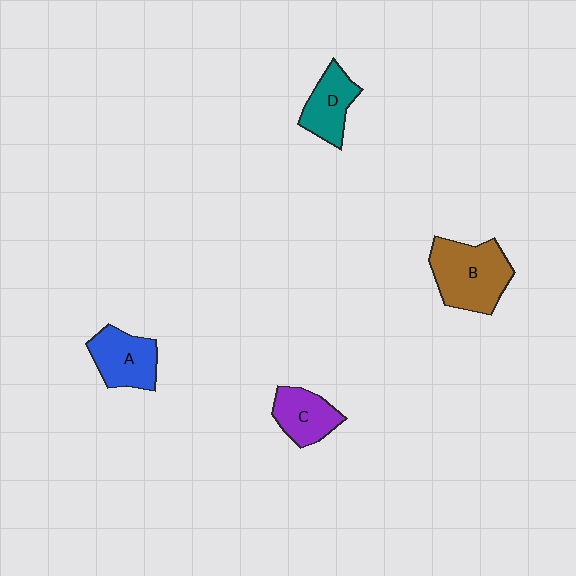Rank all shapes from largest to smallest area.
From largest to smallest: B (brown), A (blue), C (purple), D (teal).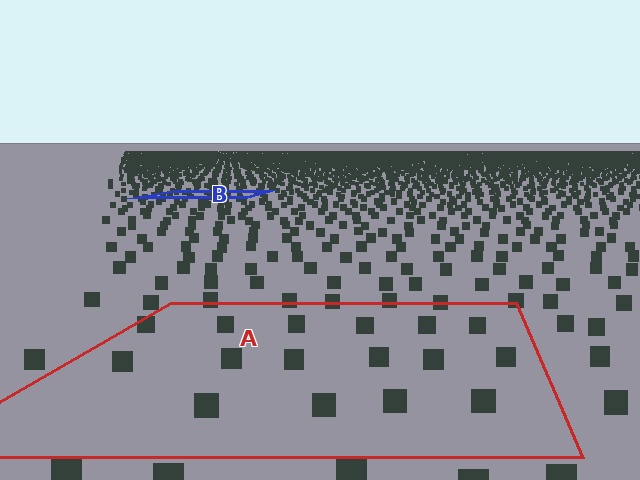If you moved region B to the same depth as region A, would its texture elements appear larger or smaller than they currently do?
They would appear larger. At a closer depth, the same texture elements are projected at a bigger on-screen size.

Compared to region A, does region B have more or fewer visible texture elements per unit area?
Region B has more texture elements per unit area — they are packed more densely because it is farther away.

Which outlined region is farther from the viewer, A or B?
Region B is farther from the viewer — the texture elements inside it appear smaller and more densely packed.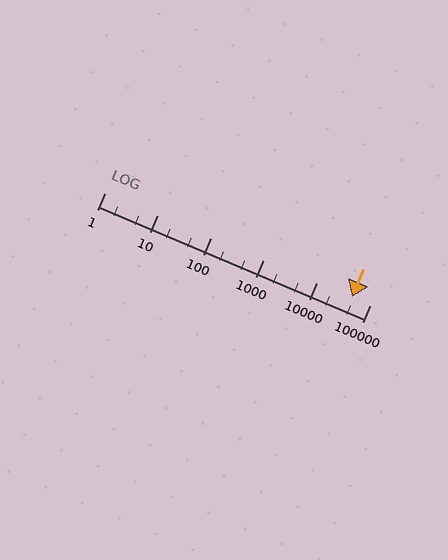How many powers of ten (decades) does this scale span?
The scale spans 5 decades, from 1 to 100000.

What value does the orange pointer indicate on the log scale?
The pointer indicates approximately 45000.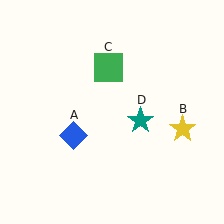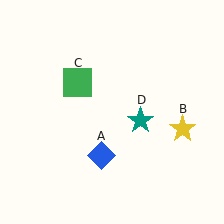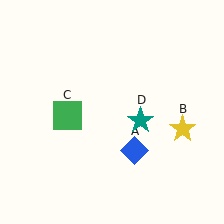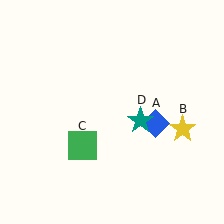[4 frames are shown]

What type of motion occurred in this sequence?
The blue diamond (object A), green square (object C) rotated counterclockwise around the center of the scene.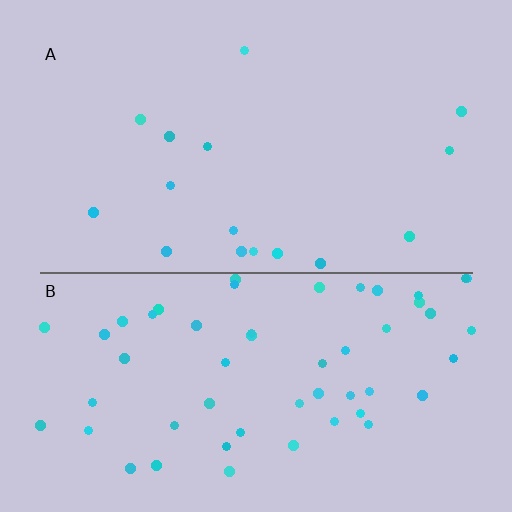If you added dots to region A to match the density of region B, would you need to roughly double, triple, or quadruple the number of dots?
Approximately triple.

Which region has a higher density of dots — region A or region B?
B (the bottom).